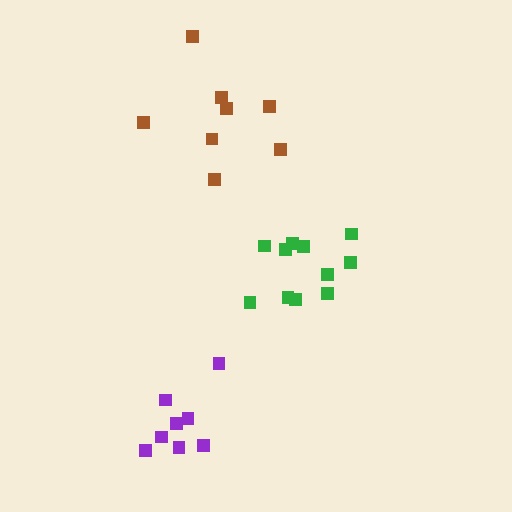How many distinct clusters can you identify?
There are 3 distinct clusters.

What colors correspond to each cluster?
The clusters are colored: purple, brown, green.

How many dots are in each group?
Group 1: 8 dots, Group 2: 8 dots, Group 3: 11 dots (27 total).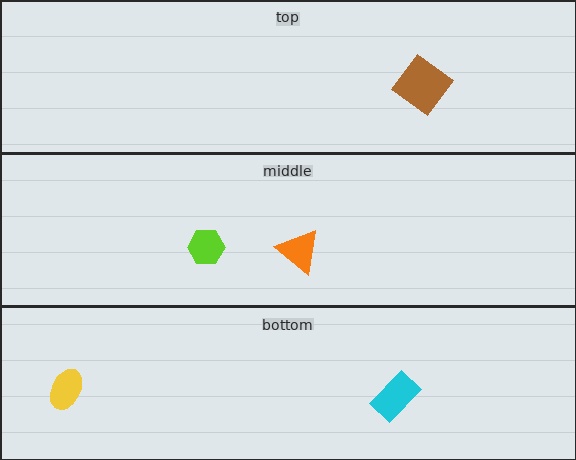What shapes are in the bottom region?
The cyan rectangle, the yellow ellipse.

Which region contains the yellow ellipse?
The bottom region.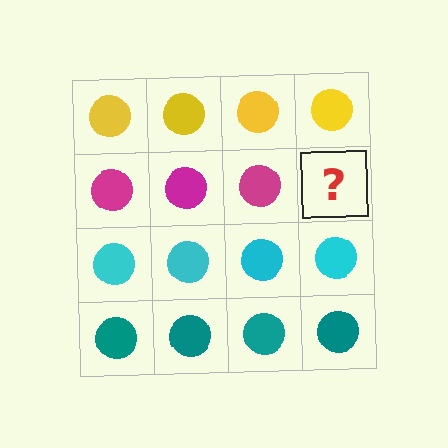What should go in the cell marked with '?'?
The missing cell should contain a magenta circle.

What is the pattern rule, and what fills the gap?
The rule is that each row has a consistent color. The gap should be filled with a magenta circle.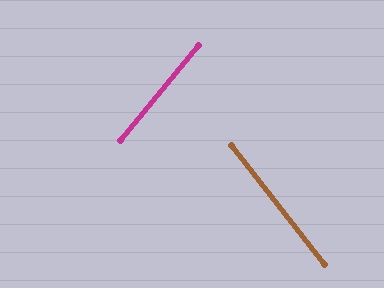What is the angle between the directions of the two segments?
Approximately 78 degrees.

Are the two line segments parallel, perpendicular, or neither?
Neither parallel nor perpendicular — they differ by about 78°.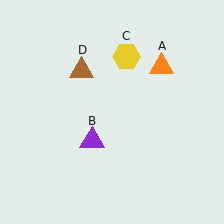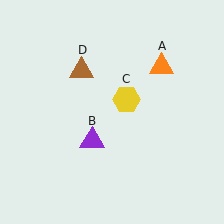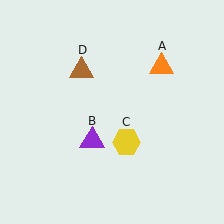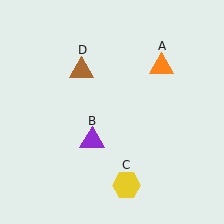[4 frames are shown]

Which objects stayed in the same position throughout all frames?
Orange triangle (object A) and purple triangle (object B) and brown triangle (object D) remained stationary.